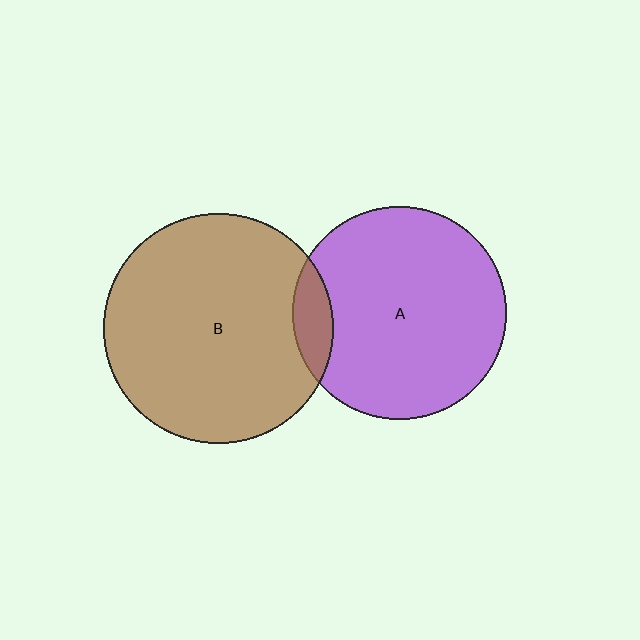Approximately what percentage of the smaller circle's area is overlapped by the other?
Approximately 10%.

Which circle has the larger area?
Circle B (brown).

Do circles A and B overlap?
Yes.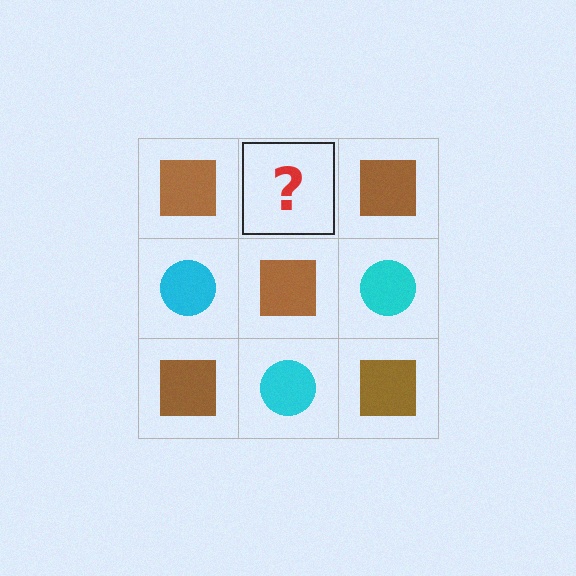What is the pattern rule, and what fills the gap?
The rule is that it alternates brown square and cyan circle in a checkerboard pattern. The gap should be filled with a cyan circle.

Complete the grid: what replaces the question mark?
The question mark should be replaced with a cyan circle.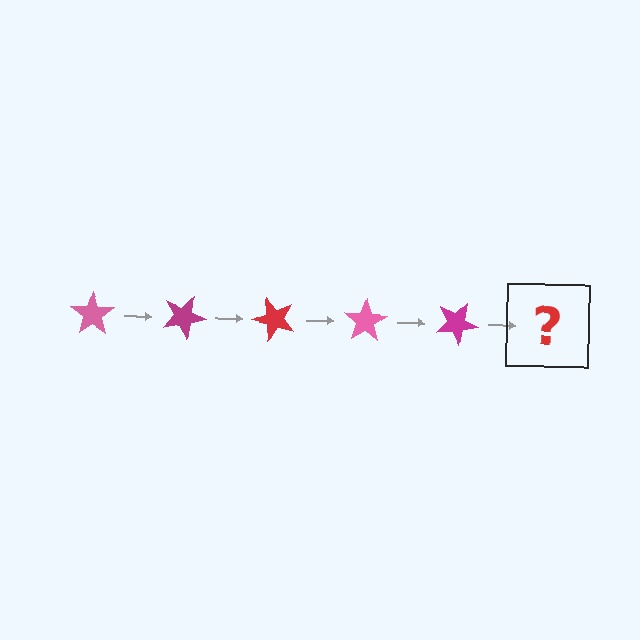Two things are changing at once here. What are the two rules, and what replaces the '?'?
The two rules are that it rotates 25 degrees each step and the color cycles through pink, magenta, and red. The '?' should be a red star, rotated 125 degrees from the start.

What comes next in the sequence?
The next element should be a red star, rotated 125 degrees from the start.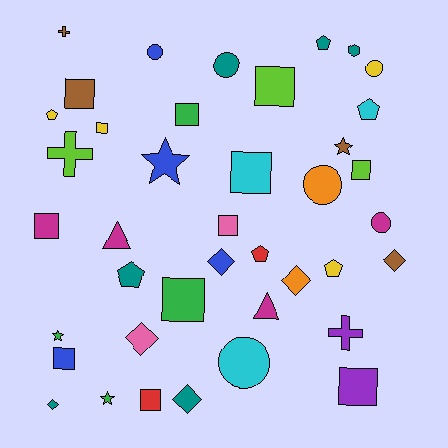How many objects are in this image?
There are 40 objects.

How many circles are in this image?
There are 6 circles.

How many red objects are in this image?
There are 2 red objects.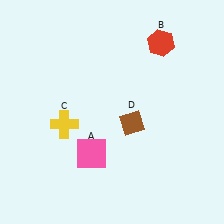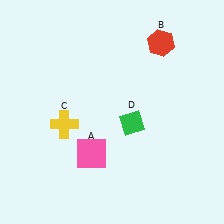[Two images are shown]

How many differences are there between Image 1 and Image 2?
There is 1 difference between the two images.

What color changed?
The diamond (D) changed from brown in Image 1 to green in Image 2.